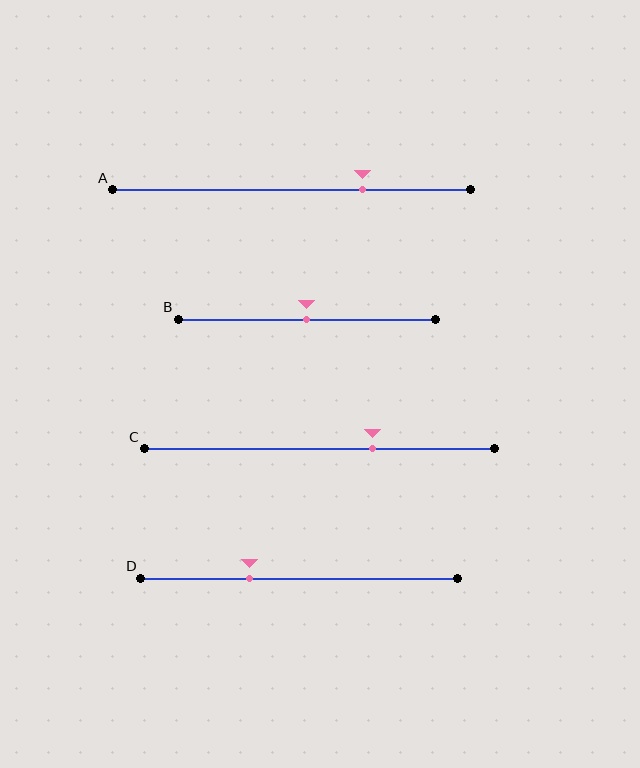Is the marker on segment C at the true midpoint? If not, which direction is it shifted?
No, the marker on segment C is shifted to the right by about 15% of the segment length.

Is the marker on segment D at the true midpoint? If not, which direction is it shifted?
No, the marker on segment D is shifted to the left by about 16% of the segment length.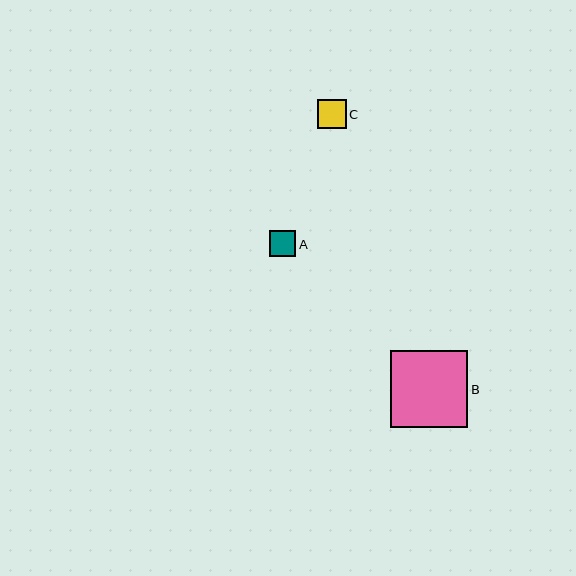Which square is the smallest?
Square A is the smallest with a size of approximately 26 pixels.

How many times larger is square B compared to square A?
Square B is approximately 3.0 times the size of square A.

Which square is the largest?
Square B is the largest with a size of approximately 77 pixels.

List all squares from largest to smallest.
From largest to smallest: B, C, A.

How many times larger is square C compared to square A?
Square C is approximately 1.1 times the size of square A.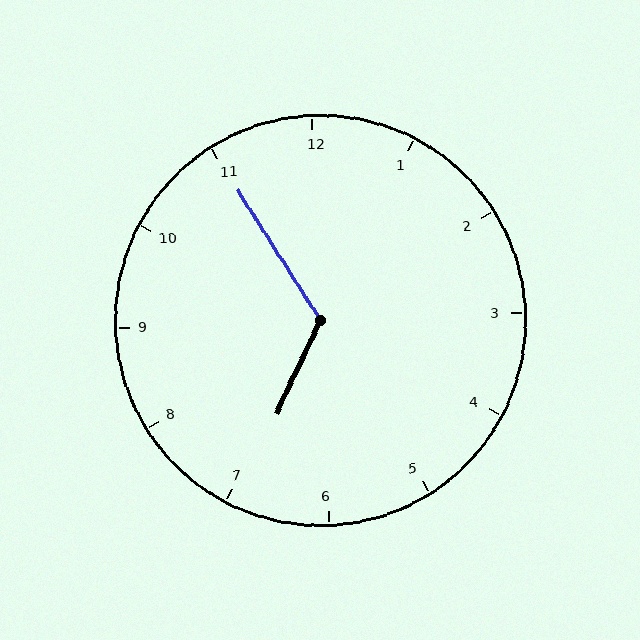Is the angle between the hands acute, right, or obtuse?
It is obtuse.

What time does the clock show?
6:55.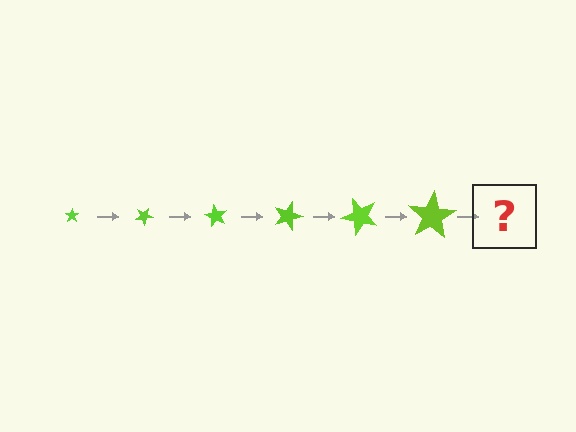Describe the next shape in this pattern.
It should be a star, larger than the previous one and rotated 180 degrees from the start.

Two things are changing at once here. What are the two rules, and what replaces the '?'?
The two rules are that the star grows larger each step and it rotates 30 degrees each step. The '?' should be a star, larger than the previous one and rotated 180 degrees from the start.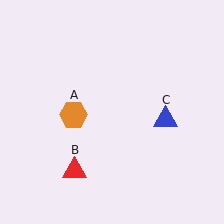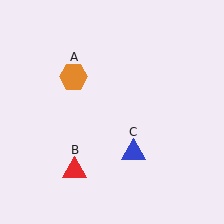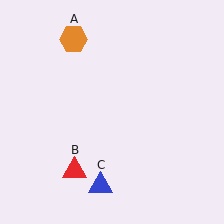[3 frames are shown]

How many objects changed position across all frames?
2 objects changed position: orange hexagon (object A), blue triangle (object C).